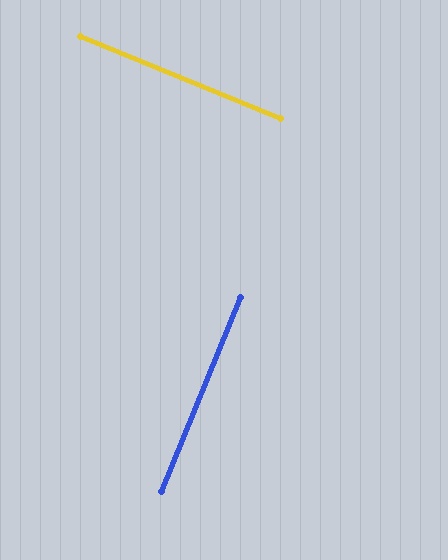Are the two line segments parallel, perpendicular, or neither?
Perpendicular — they meet at approximately 90°.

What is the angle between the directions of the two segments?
Approximately 90 degrees.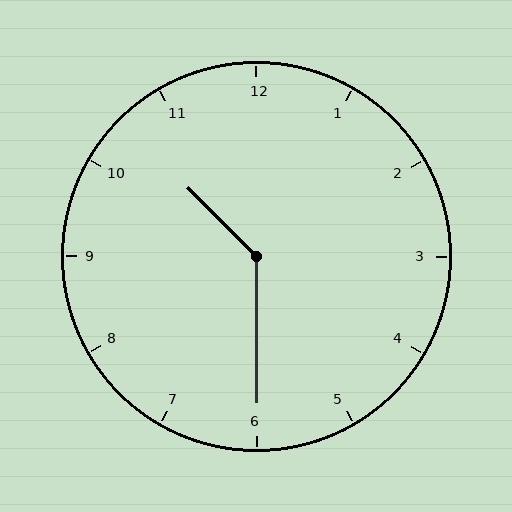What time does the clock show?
10:30.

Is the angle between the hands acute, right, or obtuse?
It is obtuse.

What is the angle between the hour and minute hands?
Approximately 135 degrees.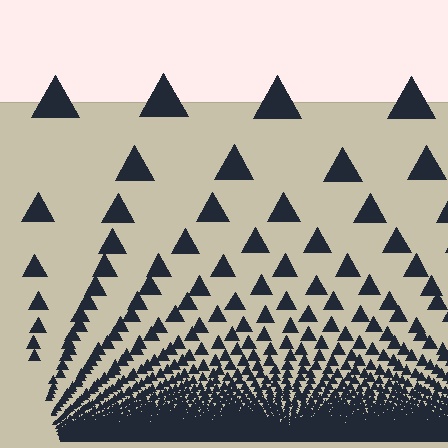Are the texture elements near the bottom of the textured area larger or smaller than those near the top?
Smaller. The gradient is inverted — elements near the bottom are smaller and denser.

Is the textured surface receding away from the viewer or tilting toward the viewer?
The surface appears to tilt toward the viewer. Texture elements get larger and sparser toward the top.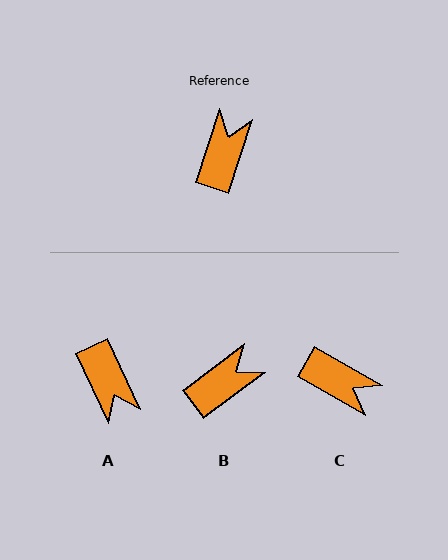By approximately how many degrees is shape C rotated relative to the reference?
Approximately 102 degrees clockwise.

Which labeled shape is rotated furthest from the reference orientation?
A, about 137 degrees away.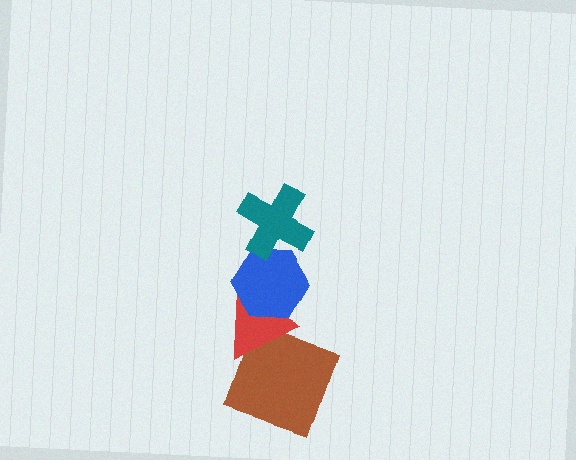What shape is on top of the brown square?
The red triangle is on top of the brown square.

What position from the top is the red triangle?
The red triangle is 3rd from the top.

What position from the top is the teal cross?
The teal cross is 1st from the top.